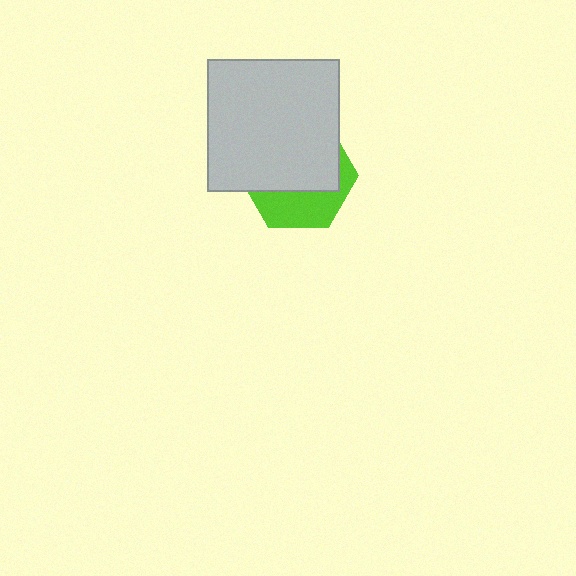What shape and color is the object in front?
The object in front is a light gray square.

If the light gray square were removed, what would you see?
You would see the complete lime hexagon.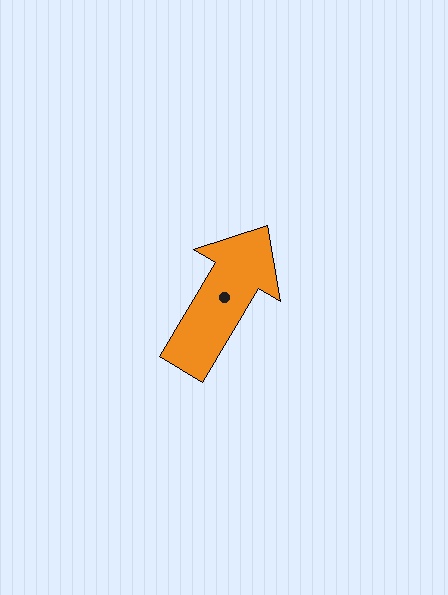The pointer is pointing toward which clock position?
Roughly 1 o'clock.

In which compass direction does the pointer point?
Northeast.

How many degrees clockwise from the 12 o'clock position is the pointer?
Approximately 31 degrees.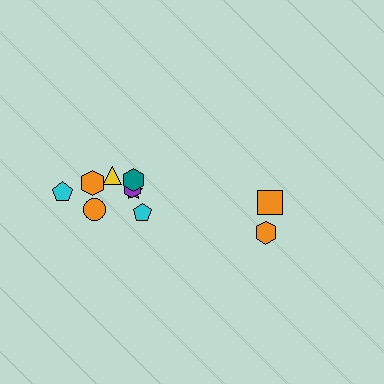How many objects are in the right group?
There are 3 objects.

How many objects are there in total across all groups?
There are 11 objects.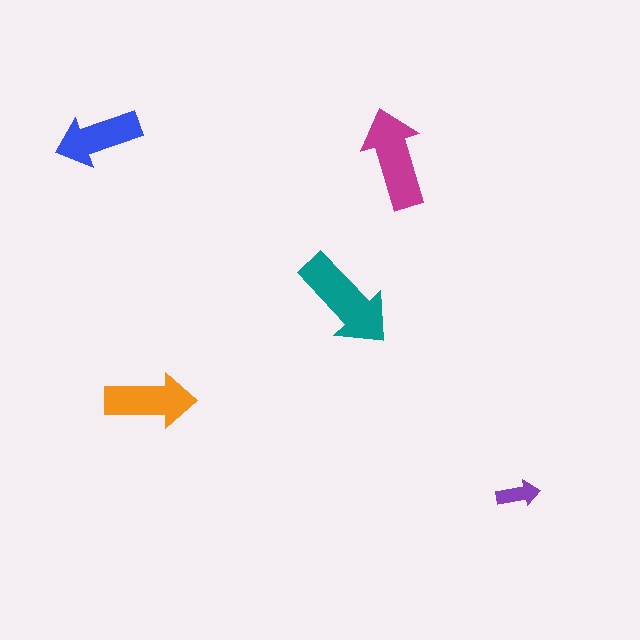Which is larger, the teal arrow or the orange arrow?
The teal one.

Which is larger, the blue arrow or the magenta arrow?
The magenta one.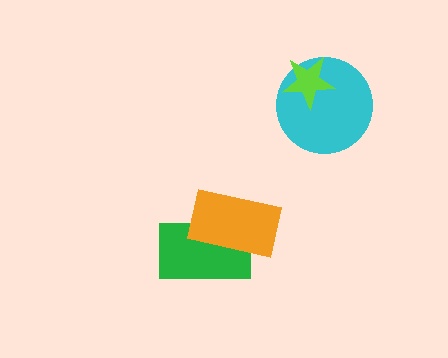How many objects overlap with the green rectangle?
1 object overlaps with the green rectangle.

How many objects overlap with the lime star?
1 object overlaps with the lime star.